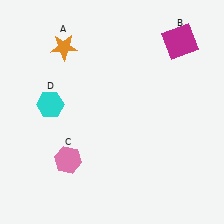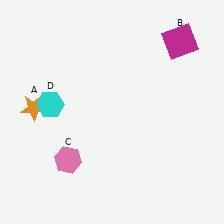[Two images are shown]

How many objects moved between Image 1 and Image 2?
1 object moved between the two images.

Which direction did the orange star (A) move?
The orange star (A) moved down.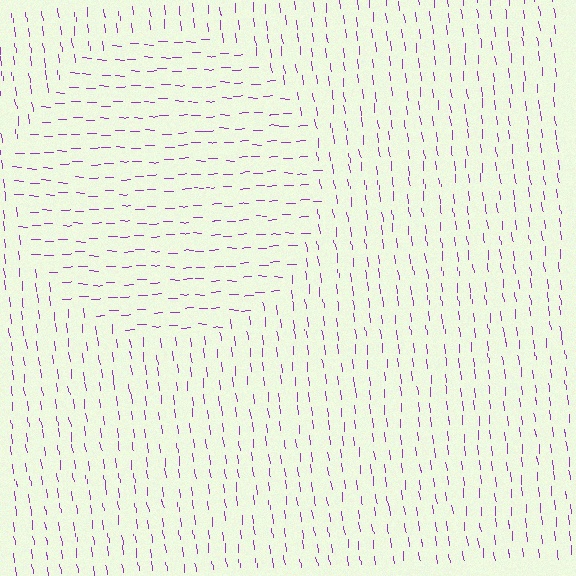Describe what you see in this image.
The image is filled with small purple line segments. A circle region in the image has lines oriented differently from the surrounding lines, creating a visible texture boundary.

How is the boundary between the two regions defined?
The boundary is defined purely by a change in line orientation (approximately 83 degrees difference). All lines are the same color and thickness.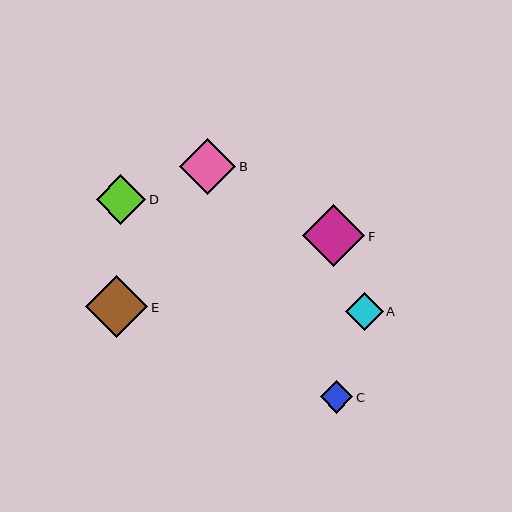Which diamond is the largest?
Diamond E is the largest with a size of approximately 62 pixels.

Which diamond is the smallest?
Diamond C is the smallest with a size of approximately 33 pixels.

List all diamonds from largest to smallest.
From largest to smallest: E, F, B, D, A, C.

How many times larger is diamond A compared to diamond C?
Diamond A is approximately 1.2 times the size of diamond C.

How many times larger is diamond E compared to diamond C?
Diamond E is approximately 1.9 times the size of diamond C.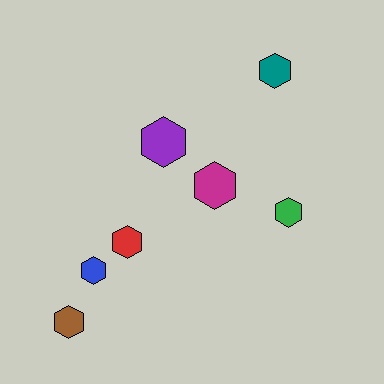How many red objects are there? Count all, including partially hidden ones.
There is 1 red object.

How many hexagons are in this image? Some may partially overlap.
There are 7 hexagons.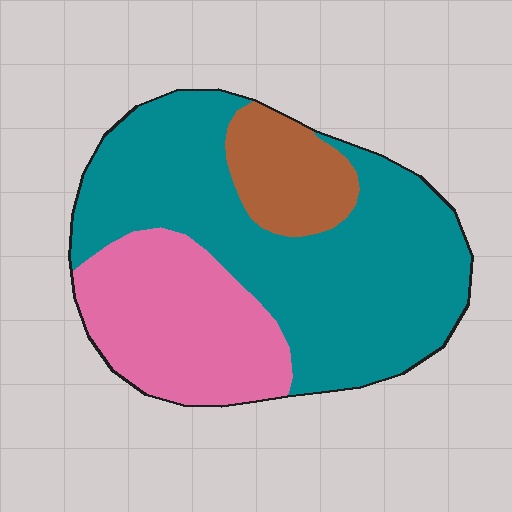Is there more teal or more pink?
Teal.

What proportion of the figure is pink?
Pink takes up about one quarter (1/4) of the figure.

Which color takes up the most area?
Teal, at roughly 60%.